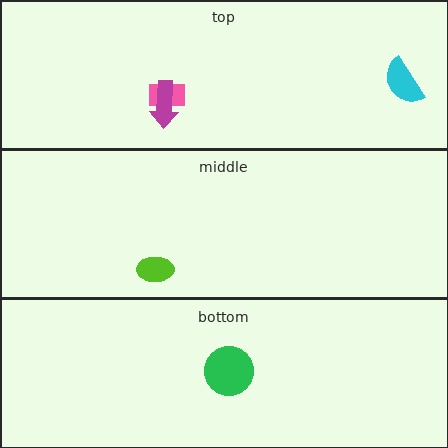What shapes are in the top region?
The pink rectangle, the cyan semicircle, the magenta arrow.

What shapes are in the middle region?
The lime ellipse.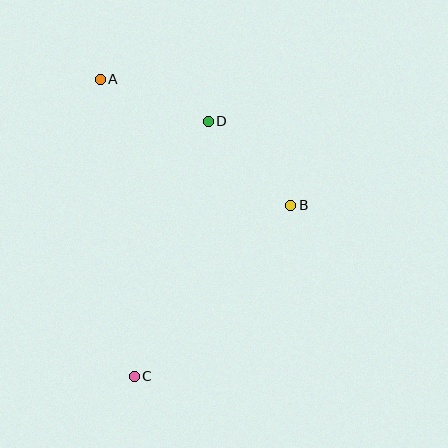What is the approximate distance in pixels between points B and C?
The distance between B and C is approximately 232 pixels.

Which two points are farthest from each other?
Points A and C are farthest from each other.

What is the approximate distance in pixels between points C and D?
The distance between C and D is approximately 266 pixels.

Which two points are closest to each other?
Points A and D are closest to each other.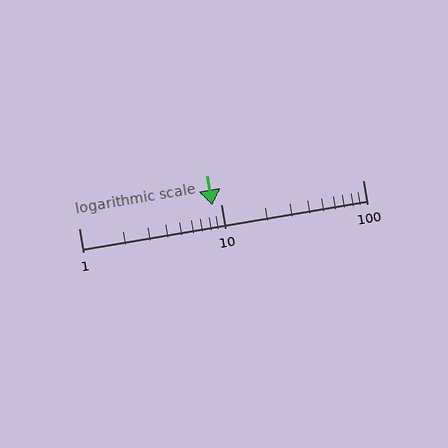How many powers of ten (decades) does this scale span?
The scale spans 2 decades, from 1 to 100.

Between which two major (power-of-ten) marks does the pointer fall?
The pointer is between 1 and 10.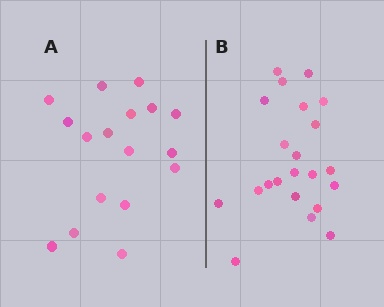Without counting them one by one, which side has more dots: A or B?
Region B (the right region) has more dots.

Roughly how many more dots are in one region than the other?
Region B has about 5 more dots than region A.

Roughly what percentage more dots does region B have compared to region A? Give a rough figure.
About 30% more.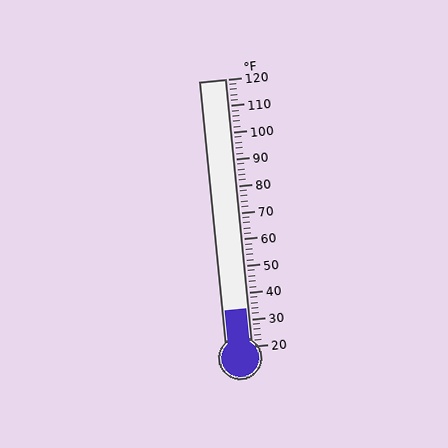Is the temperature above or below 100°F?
The temperature is below 100°F.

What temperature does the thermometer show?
The thermometer shows approximately 34°F.